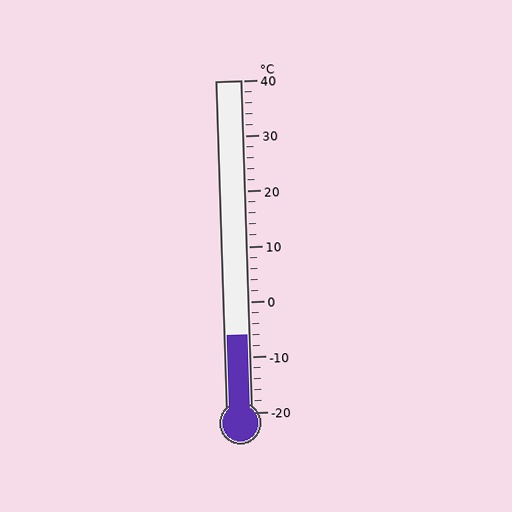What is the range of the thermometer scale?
The thermometer scale ranges from -20°C to 40°C.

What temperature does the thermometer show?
The thermometer shows approximately -6°C.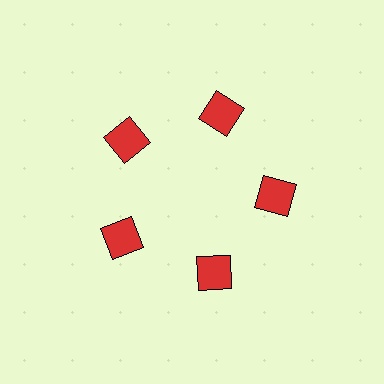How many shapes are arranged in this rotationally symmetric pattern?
There are 5 shapes, arranged in 5 groups of 1.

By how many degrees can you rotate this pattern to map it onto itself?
The pattern maps onto itself every 72 degrees of rotation.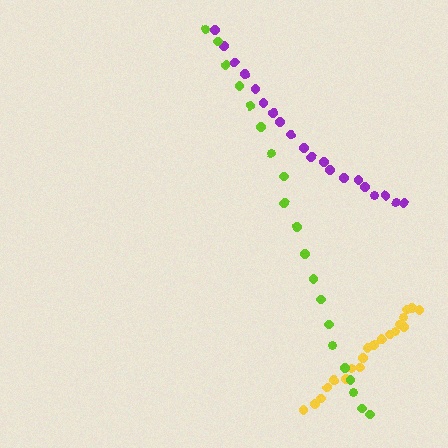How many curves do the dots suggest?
There are 3 distinct paths.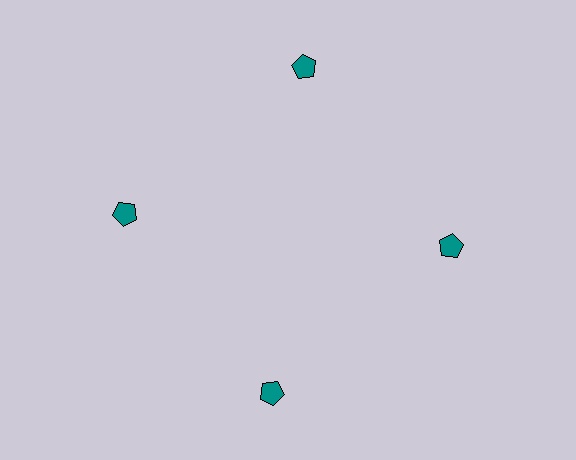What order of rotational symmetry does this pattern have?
This pattern has 4-fold rotational symmetry.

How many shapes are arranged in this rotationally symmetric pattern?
There are 4 shapes, arranged in 4 groups of 1.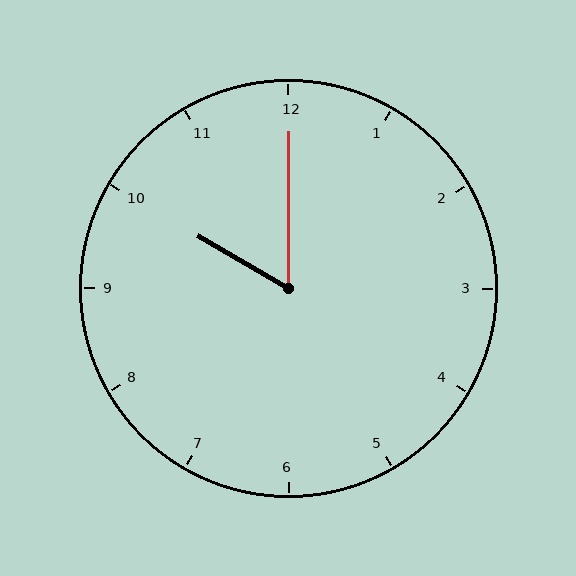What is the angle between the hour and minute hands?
Approximately 60 degrees.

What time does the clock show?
10:00.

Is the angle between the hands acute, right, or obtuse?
It is acute.